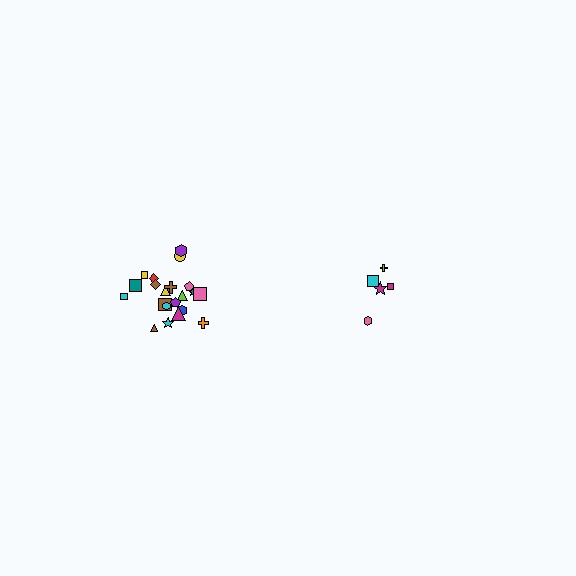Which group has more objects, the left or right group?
The left group.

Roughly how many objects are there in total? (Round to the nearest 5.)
Roughly 25 objects in total.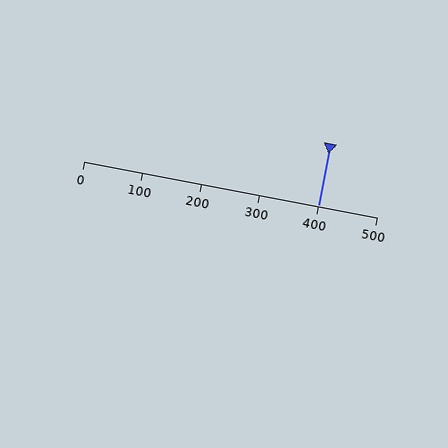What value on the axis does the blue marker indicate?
The marker indicates approximately 400.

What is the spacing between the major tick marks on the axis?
The major ticks are spaced 100 apart.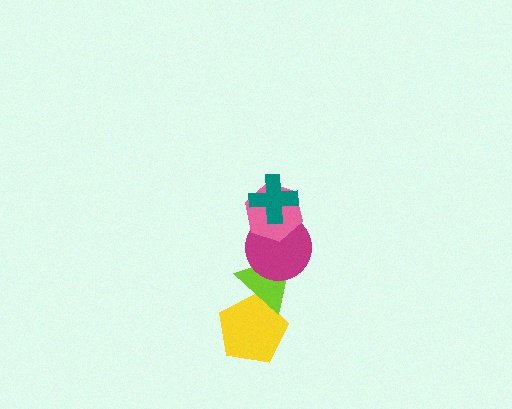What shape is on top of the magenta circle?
The pink hexagon is on top of the magenta circle.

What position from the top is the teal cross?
The teal cross is 1st from the top.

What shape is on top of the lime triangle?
The magenta circle is on top of the lime triangle.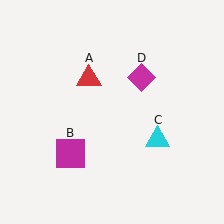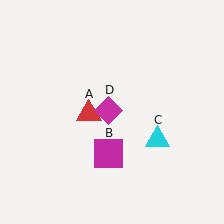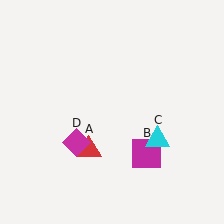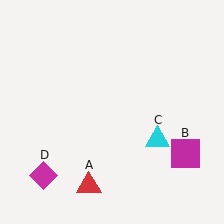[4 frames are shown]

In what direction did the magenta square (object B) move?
The magenta square (object B) moved right.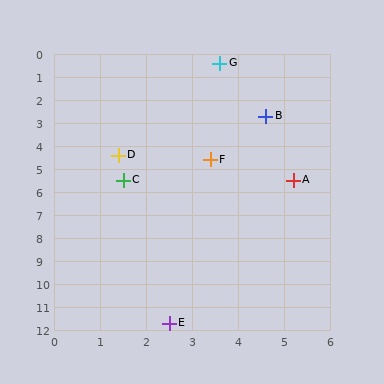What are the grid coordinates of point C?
Point C is at approximately (1.5, 5.5).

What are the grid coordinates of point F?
Point F is at approximately (3.4, 4.6).